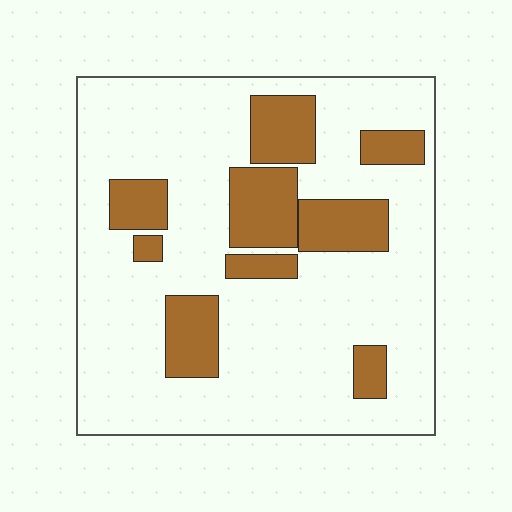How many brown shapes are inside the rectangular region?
9.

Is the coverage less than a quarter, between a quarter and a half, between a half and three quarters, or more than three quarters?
Less than a quarter.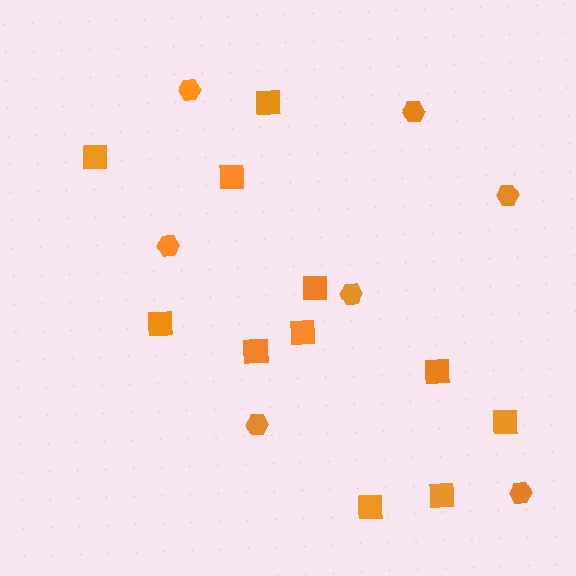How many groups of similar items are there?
There are 2 groups: one group of squares (11) and one group of hexagons (7).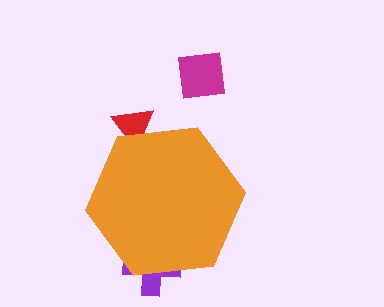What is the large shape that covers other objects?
An orange hexagon.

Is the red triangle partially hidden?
Yes, the red triangle is partially hidden behind the orange hexagon.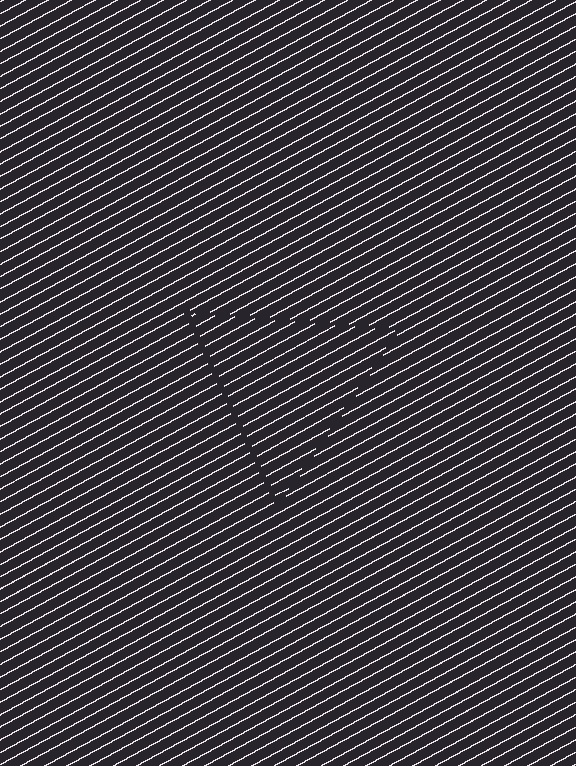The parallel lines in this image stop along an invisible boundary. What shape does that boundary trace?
An illusory triangle. The interior of the shape contains the same grating, shifted by half a period — the contour is defined by the phase discontinuity where line-ends from the inner and outer gratings abut.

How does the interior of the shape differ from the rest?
The interior of the shape contains the same grating, shifted by half a period — the contour is defined by the phase discontinuity where line-ends from the inner and outer gratings abut.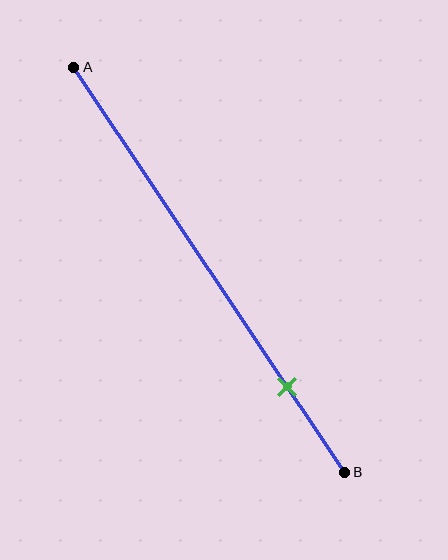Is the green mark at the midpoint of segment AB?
No, the mark is at about 80% from A, not at the 50% midpoint.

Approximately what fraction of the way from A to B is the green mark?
The green mark is approximately 80% of the way from A to B.